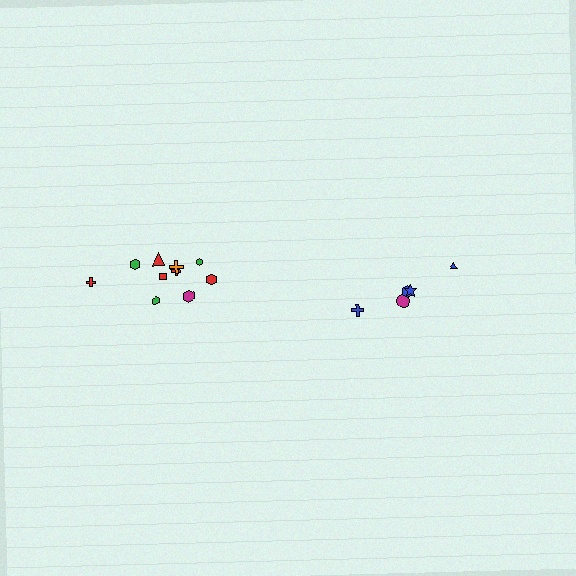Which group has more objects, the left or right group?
The left group.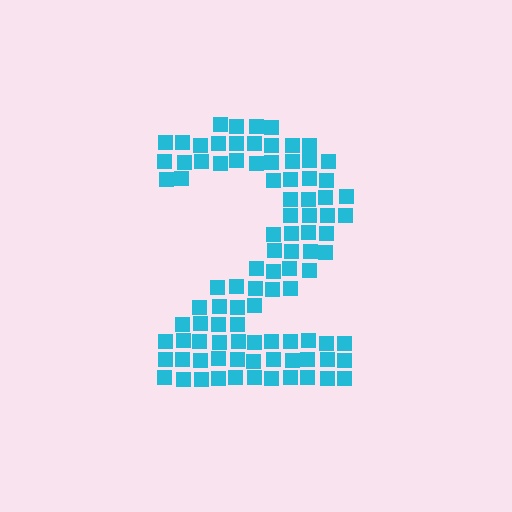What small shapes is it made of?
It is made of small squares.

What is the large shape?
The large shape is the digit 2.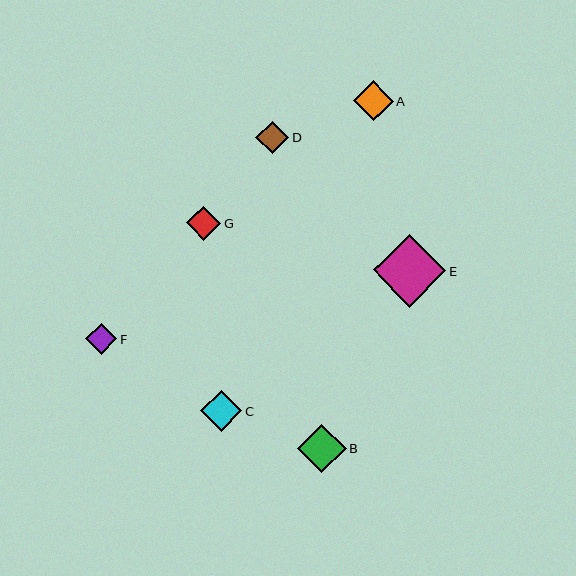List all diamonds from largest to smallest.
From largest to smallest: E, B, C, A, G, D, F.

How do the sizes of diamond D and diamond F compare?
Diamond D and diamond F are approximately the same size.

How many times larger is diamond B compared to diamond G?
Diamond B is approximately 1.4 times the size of diamond G.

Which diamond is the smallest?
Diamond F is the smallest with a size of approximately 31 pixels.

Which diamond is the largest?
Diamond E is the largest with a size of approximately 72 pixels.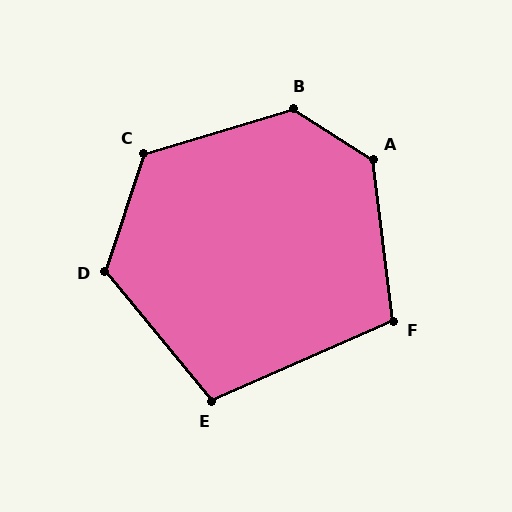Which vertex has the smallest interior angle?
E, at approximately 106 degrees.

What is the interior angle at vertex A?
Approximately 129 degrees (obtuse).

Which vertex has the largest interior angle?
B, at approximately 131 degrees.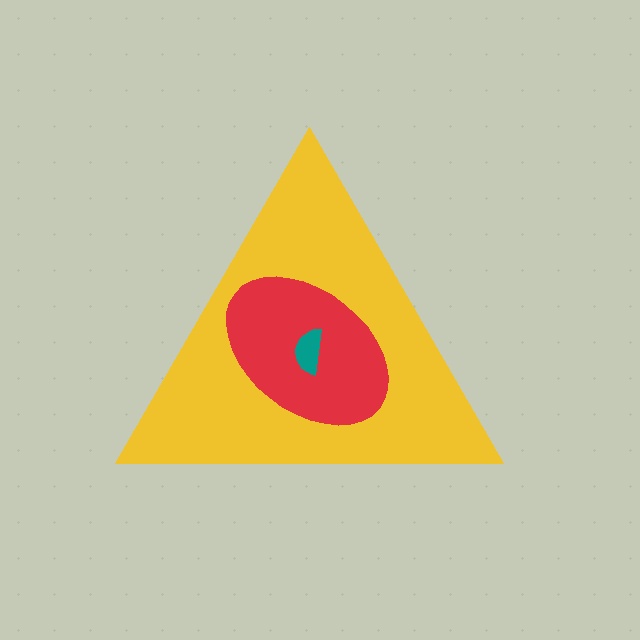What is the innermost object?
The teal semicircle.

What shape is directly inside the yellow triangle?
The red ellipse.